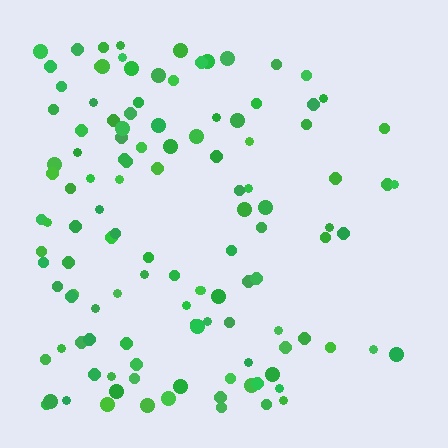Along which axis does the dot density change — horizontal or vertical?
Horizontal.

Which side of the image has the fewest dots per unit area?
The right.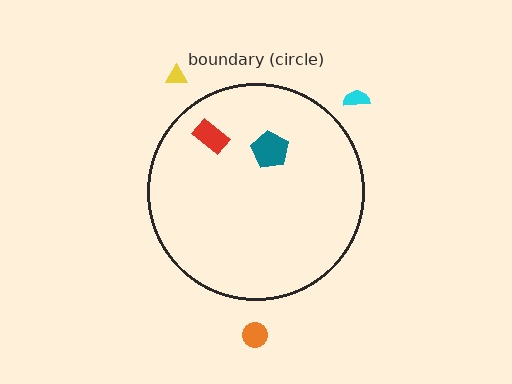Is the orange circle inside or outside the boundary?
Outside.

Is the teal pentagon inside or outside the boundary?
Inside.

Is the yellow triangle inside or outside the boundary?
Outside.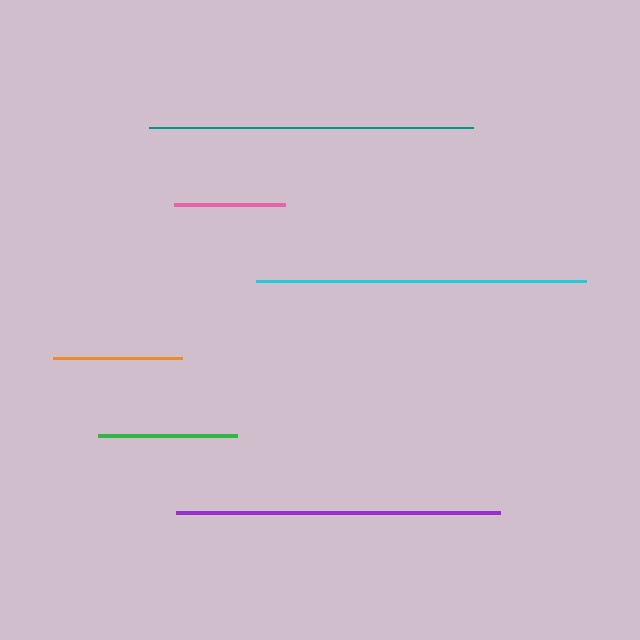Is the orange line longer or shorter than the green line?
The green line is longer than the orange line.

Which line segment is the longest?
The cyan line is the longest at approximately 330 pixels.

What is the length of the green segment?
The green segment is approximately 139 pixels long.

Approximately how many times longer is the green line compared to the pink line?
The green line is approximately 1.3 times the length of the pink line.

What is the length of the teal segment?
The teal segment is approximately 324 pixels long.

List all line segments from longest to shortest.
From longest to shortest: cyan, purple, teal, green, orange, pink.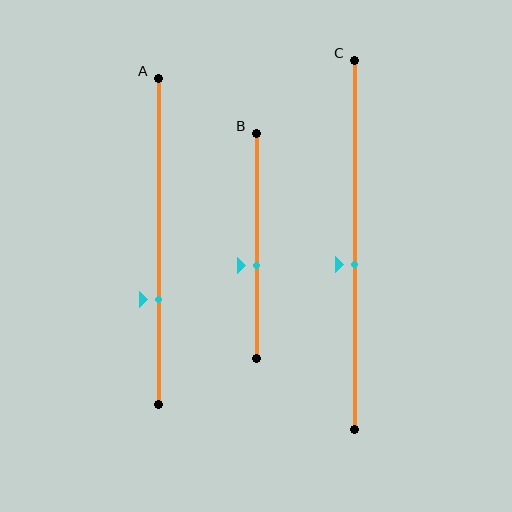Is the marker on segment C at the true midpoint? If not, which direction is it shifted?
No, the marker on segment C is shifted downward by about 5% of the segment length.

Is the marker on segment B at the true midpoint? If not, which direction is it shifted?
No, the marker on segment B is shifted downward by about 9% of the segment length.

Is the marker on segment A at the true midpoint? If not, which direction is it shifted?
No, the marker on segment A is shifted downward by about 18% of the segment length.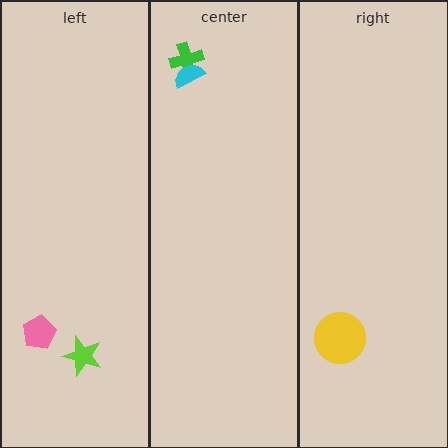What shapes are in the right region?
The yellow circle.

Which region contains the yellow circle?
The right region.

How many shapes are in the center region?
2.